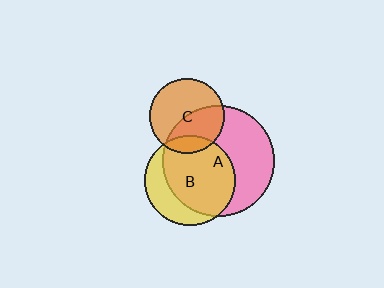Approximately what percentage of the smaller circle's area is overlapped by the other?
Approximately 15%.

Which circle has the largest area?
Circle A (pink).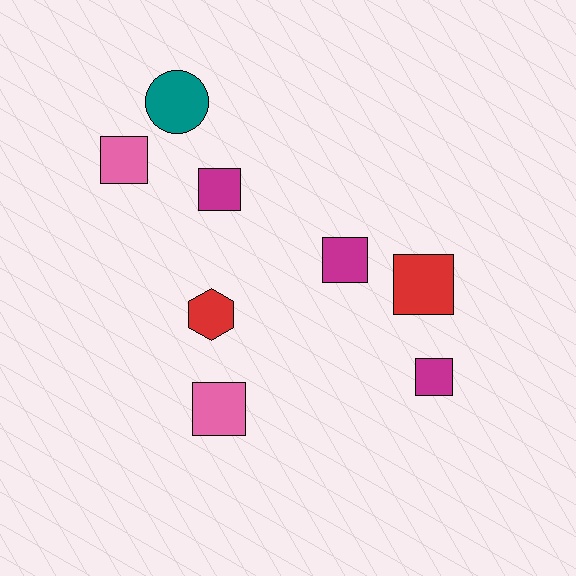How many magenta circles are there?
There are no magenta circles.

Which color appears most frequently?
Magenta, with 3 objects.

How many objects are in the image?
There are 8 objects.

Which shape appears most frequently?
Square, with 6 objects.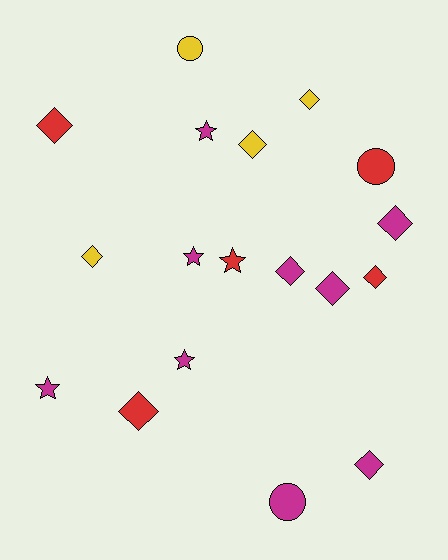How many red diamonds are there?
There are 3 red diamonds.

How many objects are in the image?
There are 18 objects.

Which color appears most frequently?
Magenta, with 9 objects.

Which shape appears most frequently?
Diamond, with 10 objects.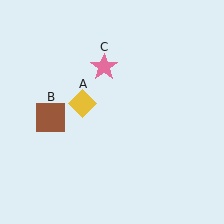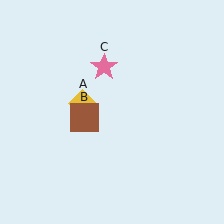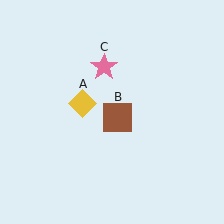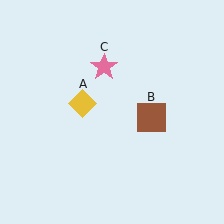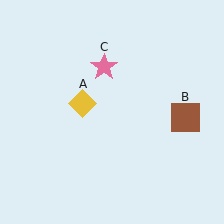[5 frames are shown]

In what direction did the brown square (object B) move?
The brown square (object B) moved right.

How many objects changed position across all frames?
1 object changed position: brown square (object B).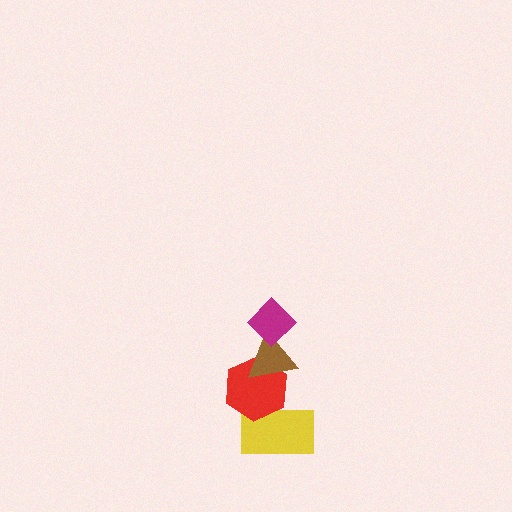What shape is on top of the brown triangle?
The magenta diamond is on top of the brown triangle.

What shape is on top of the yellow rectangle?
The red hexagon is on top of the yellow rectangle.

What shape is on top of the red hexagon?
The brown triangle is on top of the red hexagon.